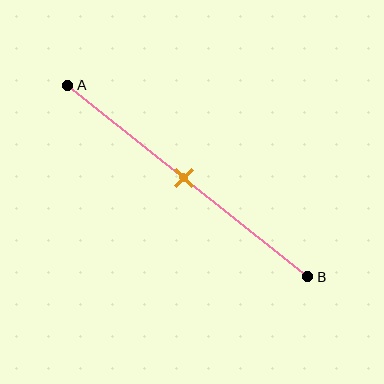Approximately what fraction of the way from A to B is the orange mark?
The orange mark is approximately 50% of the way from A to B.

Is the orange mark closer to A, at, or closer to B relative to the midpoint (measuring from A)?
The orange mark is approximately at the midpoint of segment AB.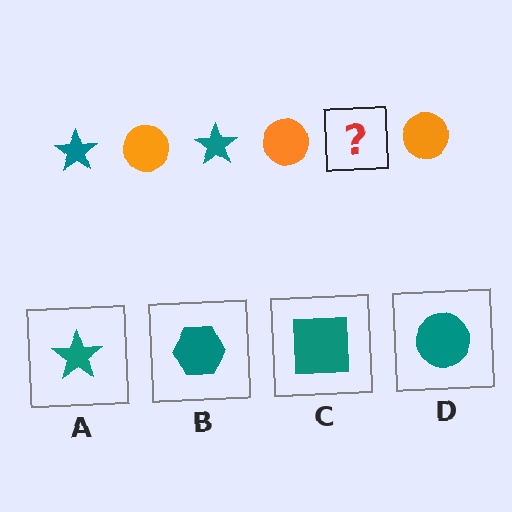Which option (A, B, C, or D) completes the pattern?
A.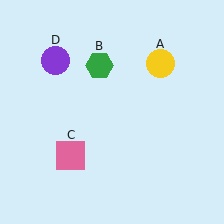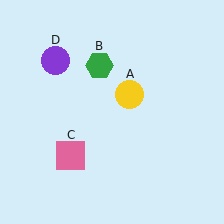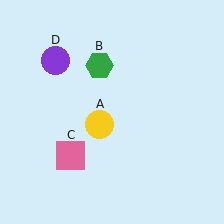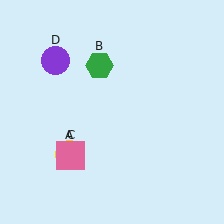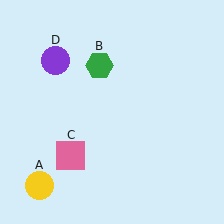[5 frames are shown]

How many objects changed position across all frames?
1 object changed position: yellow circle (object A).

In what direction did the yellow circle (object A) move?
The yellow circle (object A) moved down and to the left.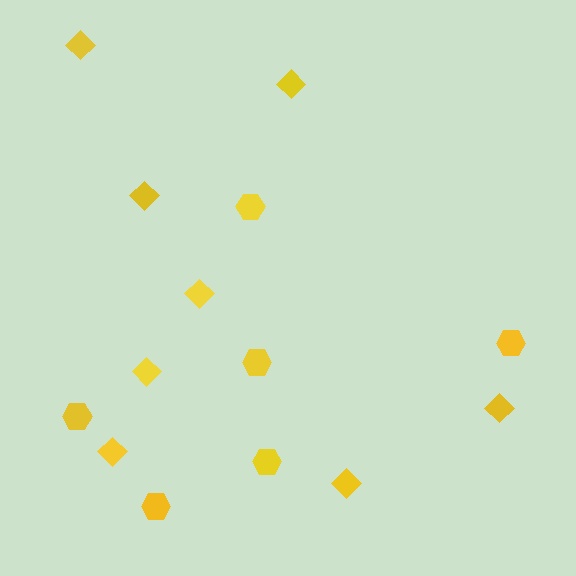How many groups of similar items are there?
There are 2 groups: one group of diamonds (8) and one group of hexagons (6).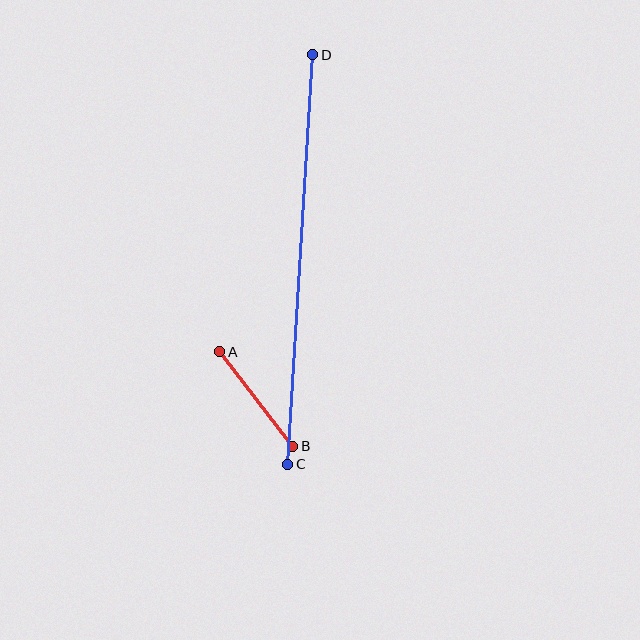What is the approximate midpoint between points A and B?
The midpoint is at approximately (256, 399) pixels.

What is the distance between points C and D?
The distance is approximately 411 pixels.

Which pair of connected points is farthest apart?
Points C and D are farthest apart.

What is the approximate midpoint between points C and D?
The midpoint is at approximately (300, 260) pixels.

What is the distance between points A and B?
The distance is approximately 119 pixels.